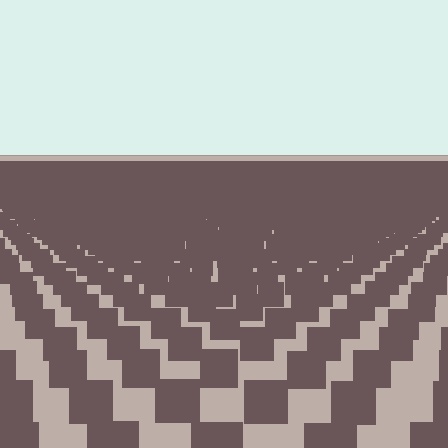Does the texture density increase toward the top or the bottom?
Density increases toward the top.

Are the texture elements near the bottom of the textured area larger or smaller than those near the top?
Larger. Near the bottom, elements are closer to the viewer and appear at a bigger on-screen size.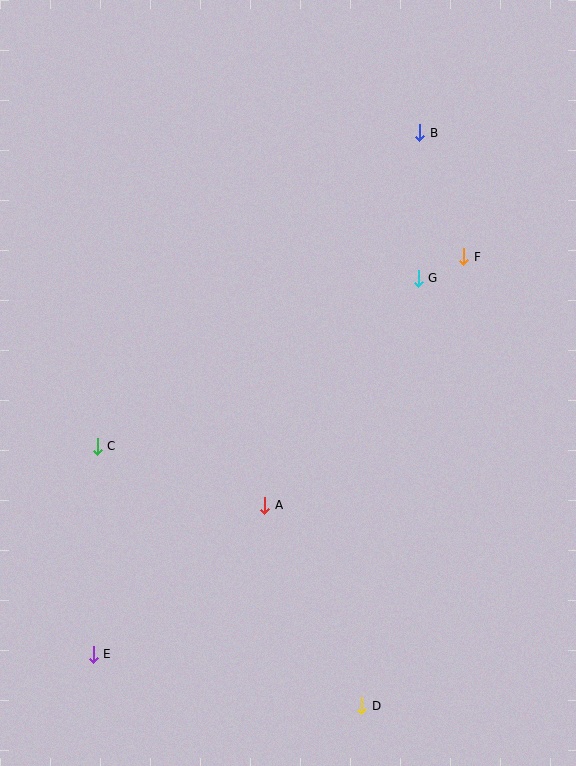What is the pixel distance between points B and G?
The distance between B and G is 146 pixels.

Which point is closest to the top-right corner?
Point B is closest to the top-right corner.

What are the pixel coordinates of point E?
Point E is at (93, 654).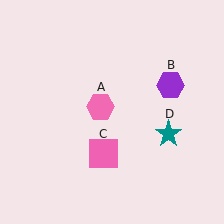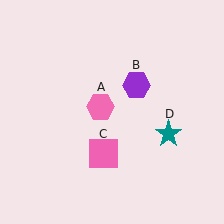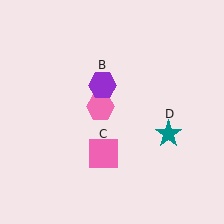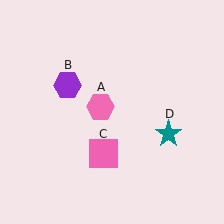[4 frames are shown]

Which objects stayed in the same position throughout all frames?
Pink hexagon (object A) and pink square (object C) and teal star (object D) remained stationary.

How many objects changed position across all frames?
1 object changed position: purple hexagon (object B).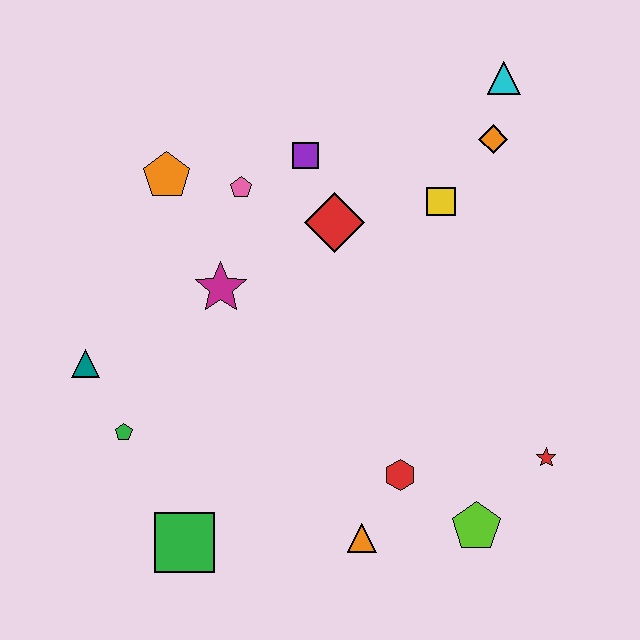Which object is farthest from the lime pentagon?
The orange pentagon is farthest from the lime pentagon.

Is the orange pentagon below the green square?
No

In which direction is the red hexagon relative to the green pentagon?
The red hexagon is to the right of the green pentagon.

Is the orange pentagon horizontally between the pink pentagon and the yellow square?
No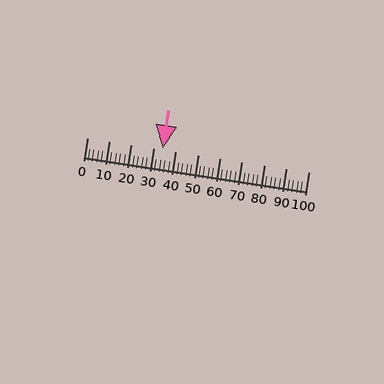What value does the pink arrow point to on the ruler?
The pink arrow points to approximately 34.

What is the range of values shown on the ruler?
The ruler shows values from 0 to 100.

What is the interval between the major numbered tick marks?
The major tick marks are spaced 10 units apart.